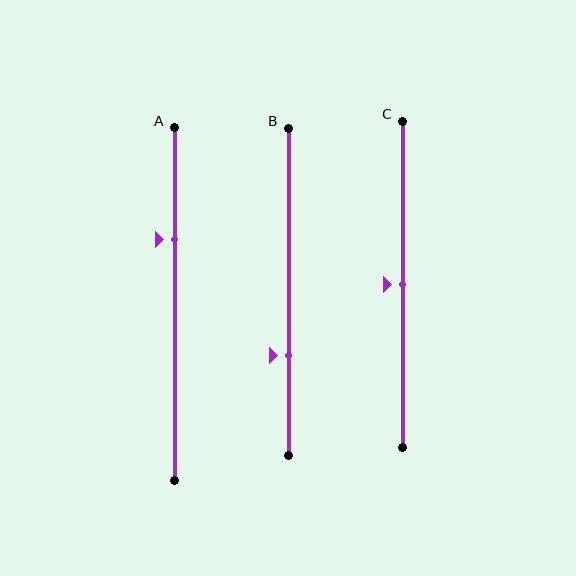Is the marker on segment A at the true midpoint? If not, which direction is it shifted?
No, the marker on segment A is shifted upward by about 18% of the segment length.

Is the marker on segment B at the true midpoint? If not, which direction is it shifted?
No, the marker on segment B is shifted downward by about 20% of the segment length.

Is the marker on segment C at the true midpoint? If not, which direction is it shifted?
Yes, the marker on segment C is at the true midpoint.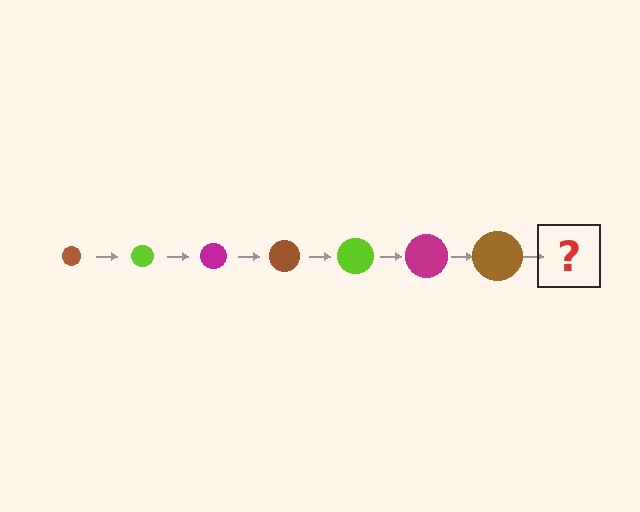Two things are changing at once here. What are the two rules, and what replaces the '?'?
The two rules are that the circle grows larger each step and the color cycles through brown, lime, and magenta. The '?' should be a lime circle, larger than the previous one.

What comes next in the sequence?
The next element should be a lime circle, larger than the previous one.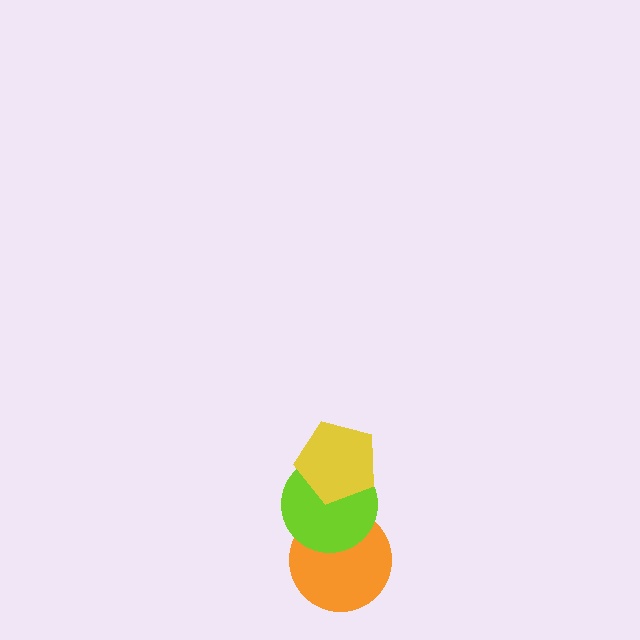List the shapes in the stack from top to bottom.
From top to bottom: the yellow pentagon, the lime circle, the orange circle.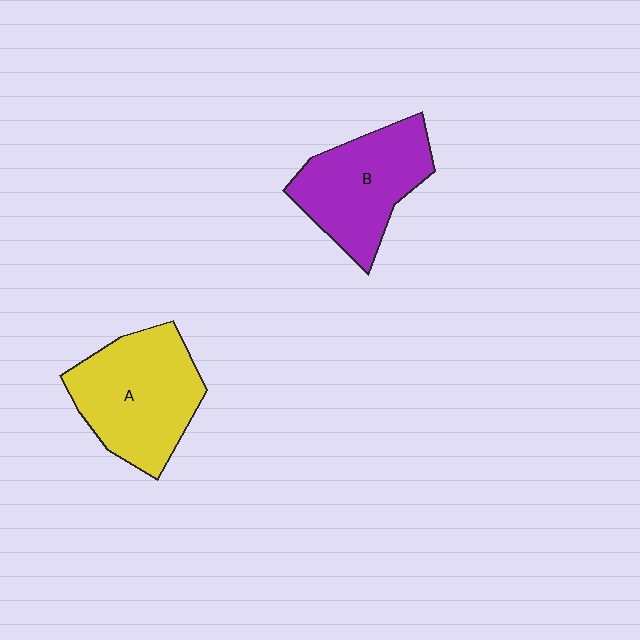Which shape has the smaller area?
Shape B (purple).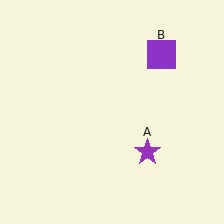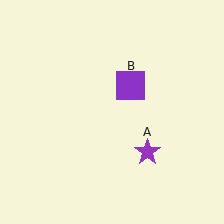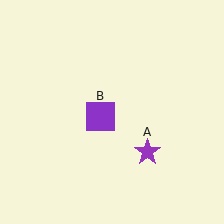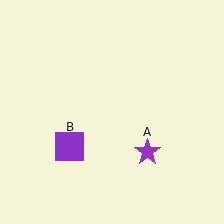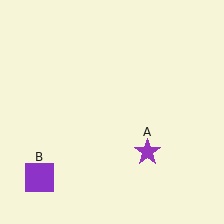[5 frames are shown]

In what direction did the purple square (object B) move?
The purple square (object B) moved down and to the left.